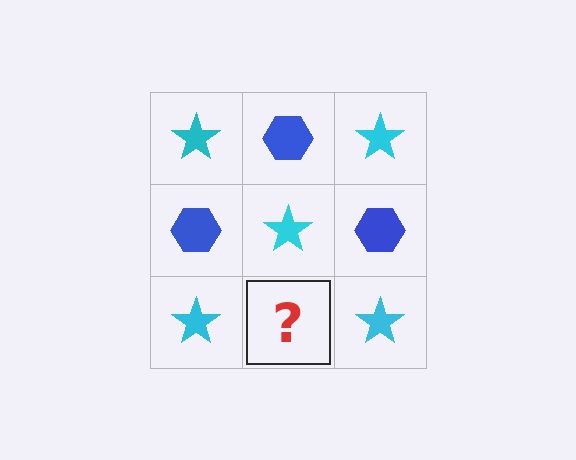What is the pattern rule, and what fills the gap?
The rule is that it alternates cyan star and blue hexagon in a checkerboard pattern. The gap should be filled with a blue hexagon.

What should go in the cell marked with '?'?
The missing cell should contain a blue hexagon.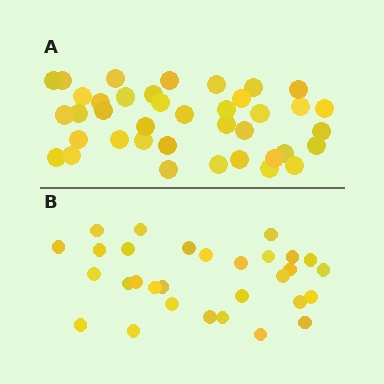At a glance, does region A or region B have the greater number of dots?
Region A (the top region) has more dots.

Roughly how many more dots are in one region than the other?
Region A has roughly 8 or so more dots than region B.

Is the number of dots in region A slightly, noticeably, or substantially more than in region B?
Region A has noticeably more, but not dramatically so. The ratio is roughly 1.3 to 1.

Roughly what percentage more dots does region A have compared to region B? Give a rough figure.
About 30% more.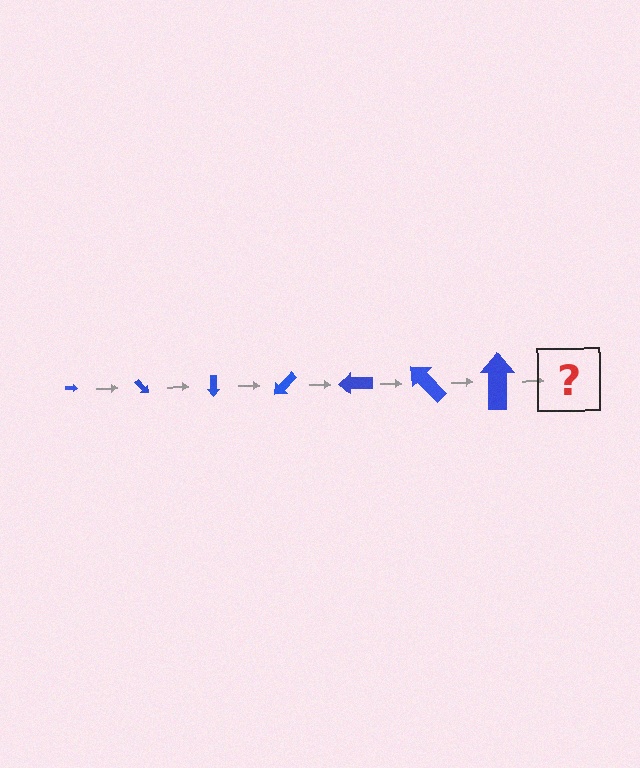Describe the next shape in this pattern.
It should be an arrow, larger than the previous one and rotated 315 degrees from the start.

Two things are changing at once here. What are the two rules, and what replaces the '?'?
The two rules are that the arrow grows larger each step and it rotates 45 degrees each step. The '?' should be an arrow, larger than the previous one and rotated 315 degrees from the start.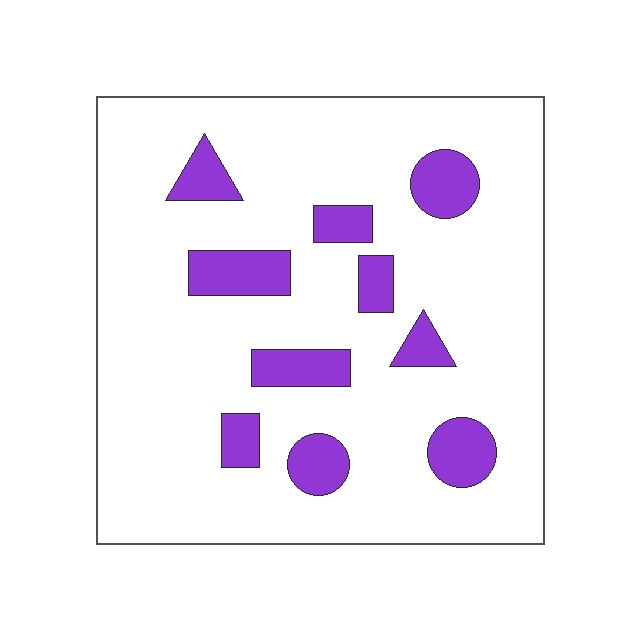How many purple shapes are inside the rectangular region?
10.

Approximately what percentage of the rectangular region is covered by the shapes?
Approximately 15%.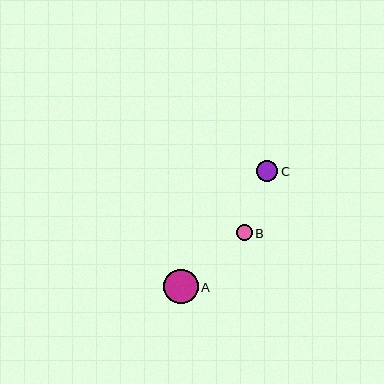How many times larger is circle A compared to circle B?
Circle A is approximately 2.2 times the size of circle B.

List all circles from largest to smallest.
From largest to smallest: A, C, B.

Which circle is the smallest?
Circle B is the smallest with a size of approximately 16 pixels.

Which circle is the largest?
Circle A is the largest with a size of approximately 34 pixels.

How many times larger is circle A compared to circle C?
Circle A is approximately 1.6 times the size of circle C.